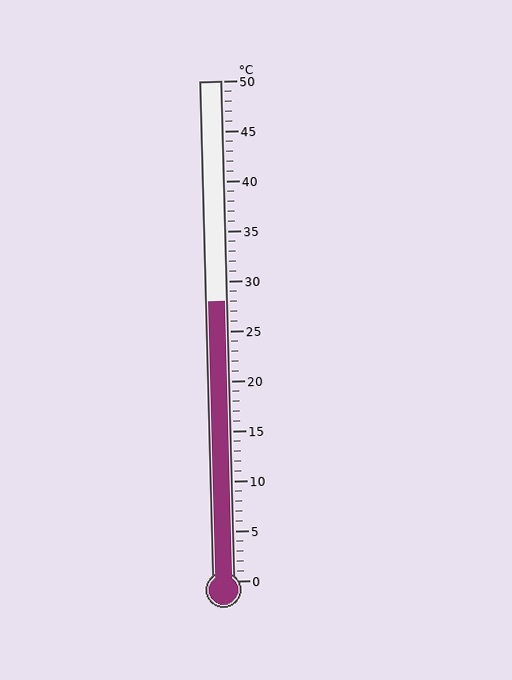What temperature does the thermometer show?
The thermometer shows approximately 28°C.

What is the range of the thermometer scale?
The thermometer scale ranges from 0°C to 50°C.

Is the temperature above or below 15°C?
The temperature is above 15°C.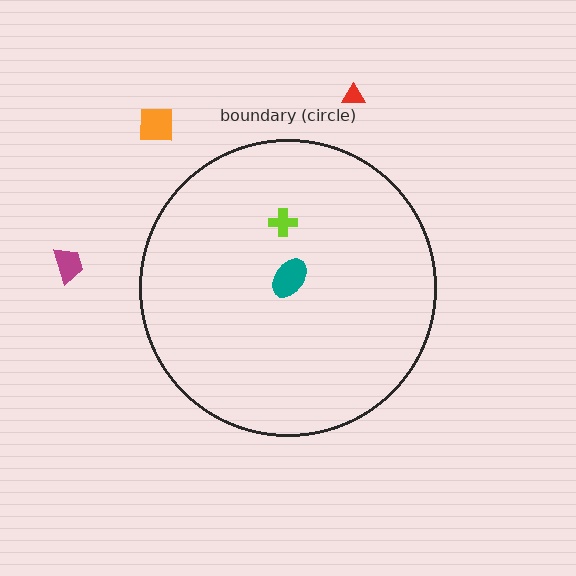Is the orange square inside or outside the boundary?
Outside.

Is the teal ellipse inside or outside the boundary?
Inside.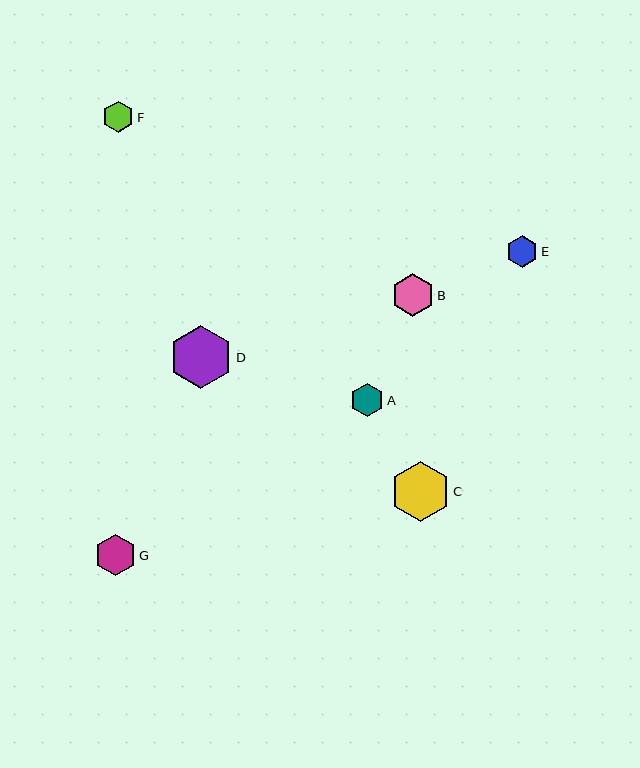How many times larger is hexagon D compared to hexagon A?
Hexagon D is approximately 1.9 times the size of hexagon A.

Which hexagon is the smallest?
Hexagon E is the smallest with a size of approximately 31 pixels.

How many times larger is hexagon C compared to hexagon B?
Hexagon C is approximately 1.4 times the size of hexagon B.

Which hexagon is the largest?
Hexagon D is the largest with a size of approximately 63 pixels.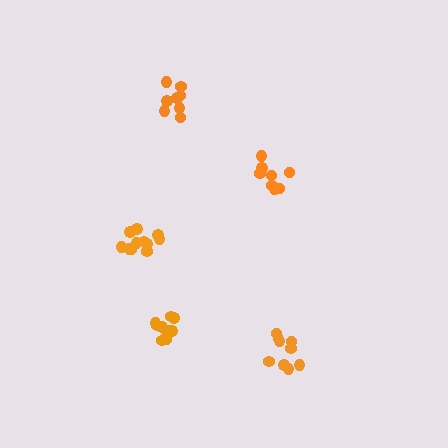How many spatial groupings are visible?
There are 5 spatial groupings.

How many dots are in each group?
Group 1: 11 dots, Group 2: 9 dots, Group 3: 10 dots, Group 4: 8 dots, Group 5: 8 dots (46 total).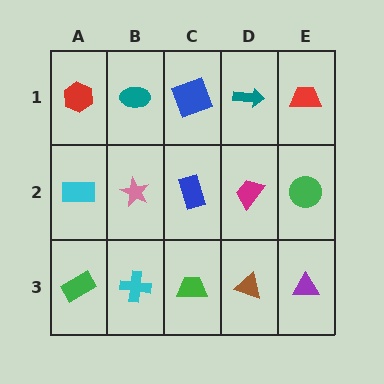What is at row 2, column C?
A blue rectangle.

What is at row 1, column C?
A blue square.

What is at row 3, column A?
A green rectangle.